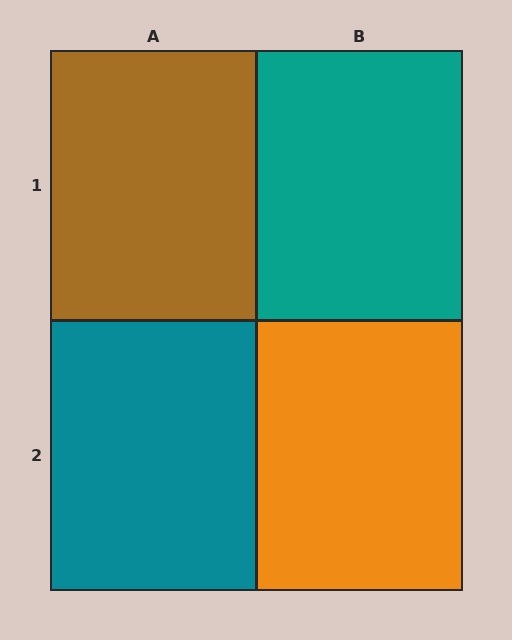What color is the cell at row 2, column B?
Orange.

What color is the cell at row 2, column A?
Teal.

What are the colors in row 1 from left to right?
Brown, teal.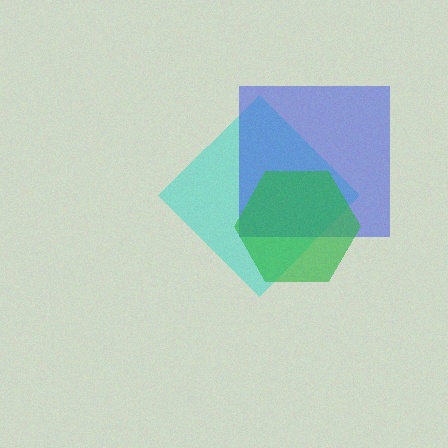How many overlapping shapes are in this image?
There are 3 overlapping shapes in the image.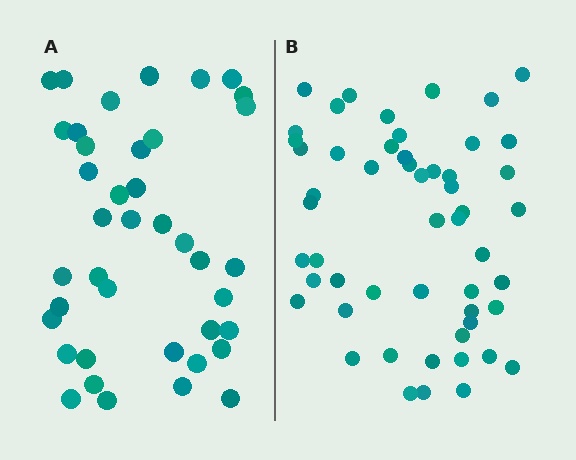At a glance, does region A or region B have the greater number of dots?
Region B (the right region) has more dots.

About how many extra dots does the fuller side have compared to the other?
Region B has approximately 15 more dots than region A.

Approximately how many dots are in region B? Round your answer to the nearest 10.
About 50 dots. (The exact count is 53, which rounds to 50.)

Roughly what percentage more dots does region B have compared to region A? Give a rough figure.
About 30% more.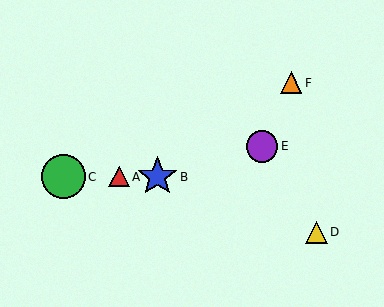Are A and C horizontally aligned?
Yes, both are at y≈177.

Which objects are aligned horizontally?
Objects A, B, C are aligned horizontally.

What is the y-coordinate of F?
Object F is at y≈83.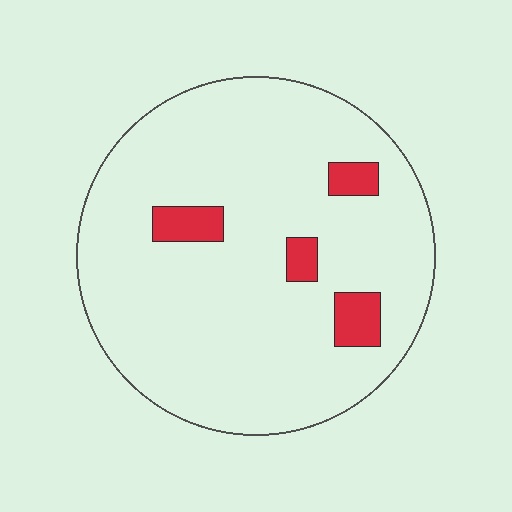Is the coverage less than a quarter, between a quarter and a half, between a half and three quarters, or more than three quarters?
Less than a quarter.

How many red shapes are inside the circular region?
4.